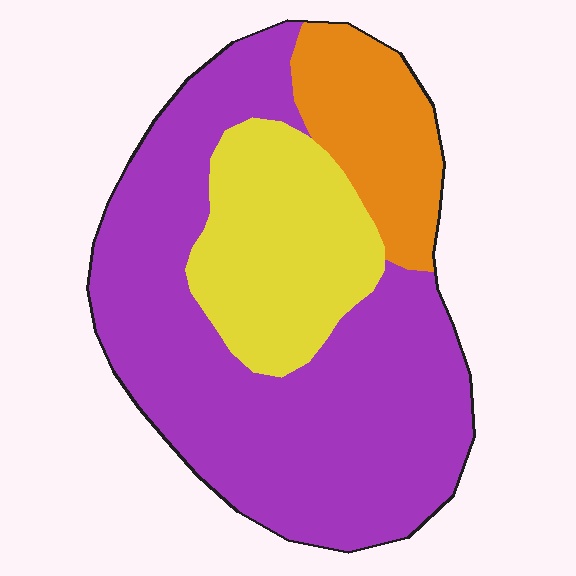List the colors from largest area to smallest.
From largest to smallest: purple, yellow, orange.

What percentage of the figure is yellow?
Yellow covers roughly 25% of the figure.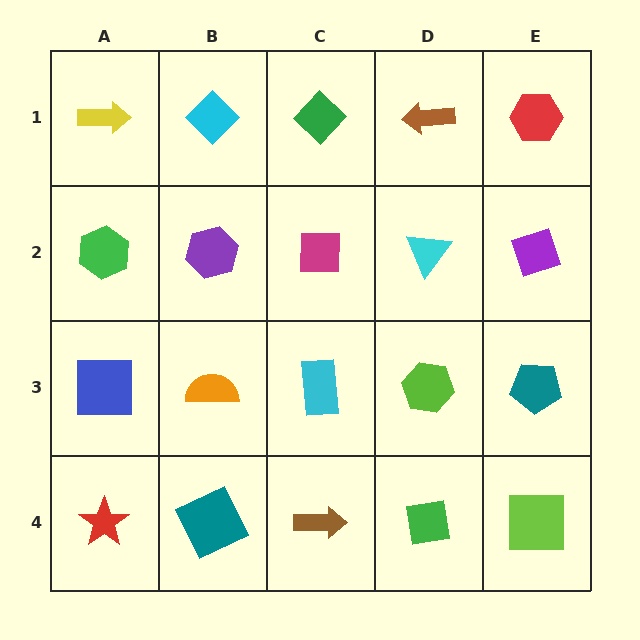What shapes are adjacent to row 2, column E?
A red hexagon (row 1, column E), a teal pentagon (row 3, column E), a cyan triangle (row 2, column D).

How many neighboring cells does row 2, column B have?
4.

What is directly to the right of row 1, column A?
A cyan diamond.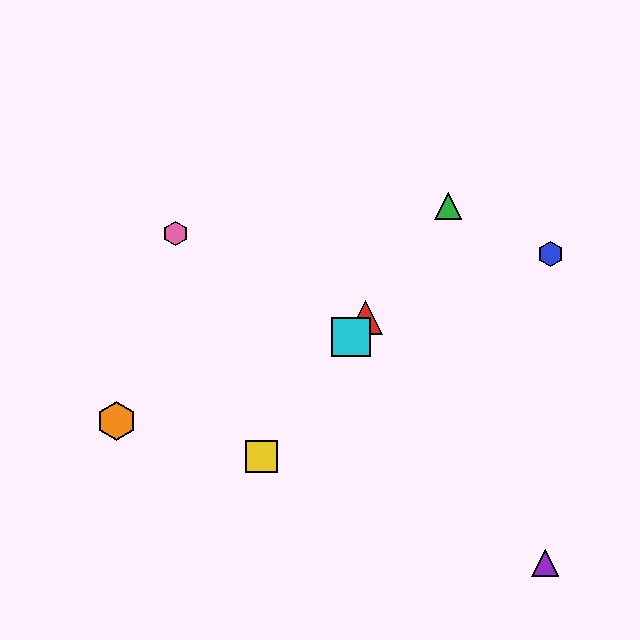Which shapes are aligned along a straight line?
The red triangle, the green triangle, the yellow square, the cyan square are aligned along a straight line.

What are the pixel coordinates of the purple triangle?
The purple triangle is at (545, 563).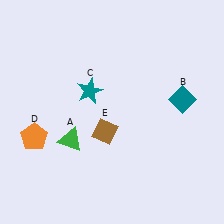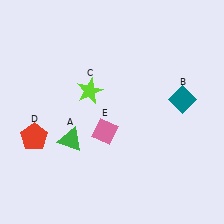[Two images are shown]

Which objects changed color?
C changed from teal to lime. D changed from orange to red. E changed from brown to pink.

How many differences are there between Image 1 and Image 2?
There are 3 differences between the two images.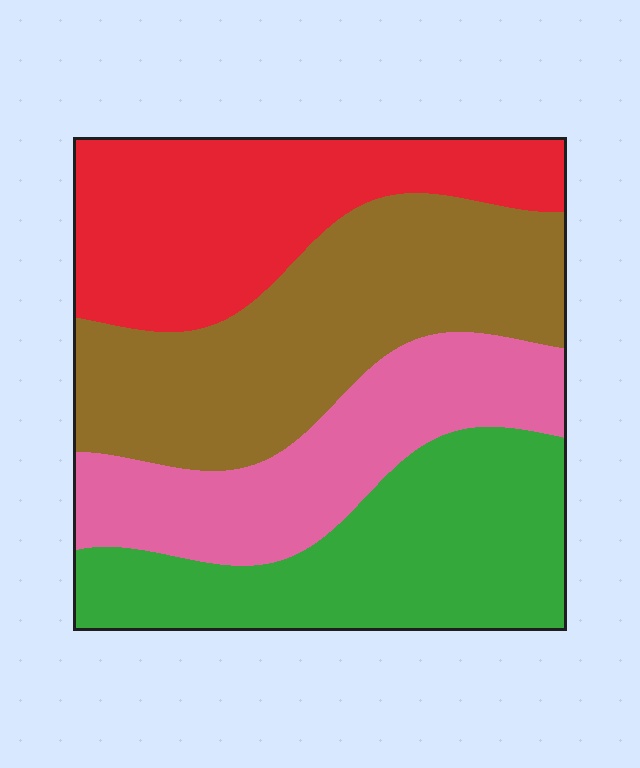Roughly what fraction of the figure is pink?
Pink covers about 20% of the figure.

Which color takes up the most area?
Brown, at roughly 30%.